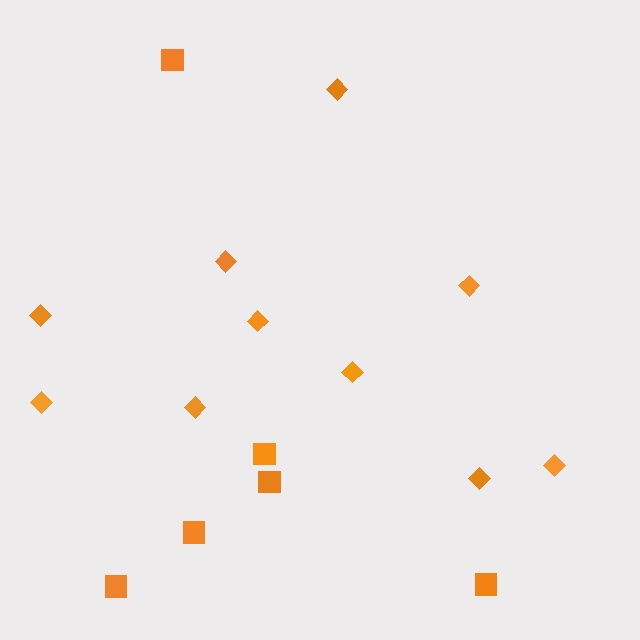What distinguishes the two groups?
There are 2 groups: one group of diamonds (10) and one group of squares (6).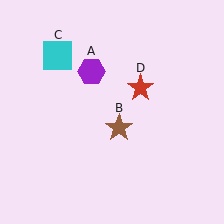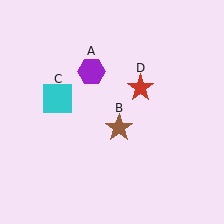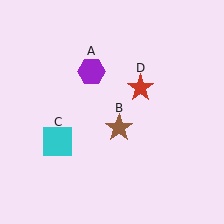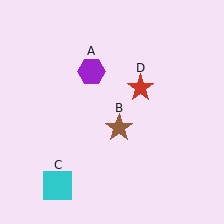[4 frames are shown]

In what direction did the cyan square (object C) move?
The cyan square (object C) moved down.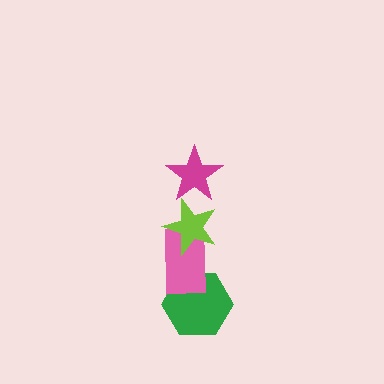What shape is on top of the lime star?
The magenta star is on top of the lime star.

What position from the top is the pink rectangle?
The pink rectangle is 3rd from the top.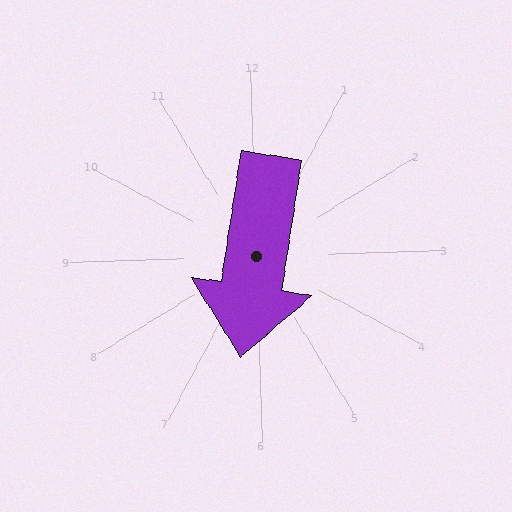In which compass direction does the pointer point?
South.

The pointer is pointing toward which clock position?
Roughly 6 o'clock.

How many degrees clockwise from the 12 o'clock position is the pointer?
Approximately 190 degrees.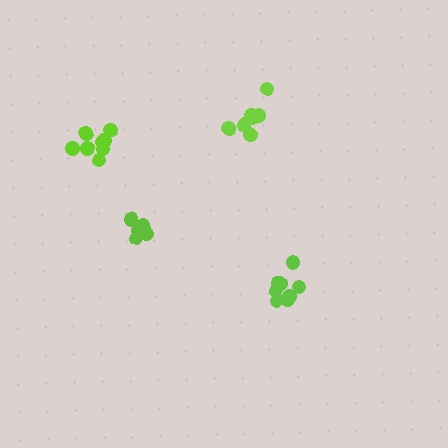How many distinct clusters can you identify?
There are 4 distinct clusters.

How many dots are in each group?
Group 1: 8 dots, Group 2: 7 dots, Group 3: 8 dots, Group 4: 7 dots (30 total).